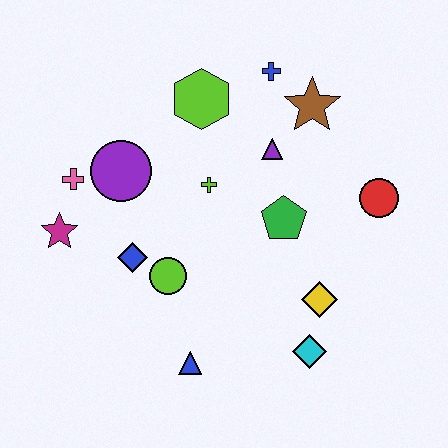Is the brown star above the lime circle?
Yes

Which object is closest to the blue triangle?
The lime circle is closest to the blue triangle.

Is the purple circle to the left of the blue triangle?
Yes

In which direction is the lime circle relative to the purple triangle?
The lime circle is below the purple triangle.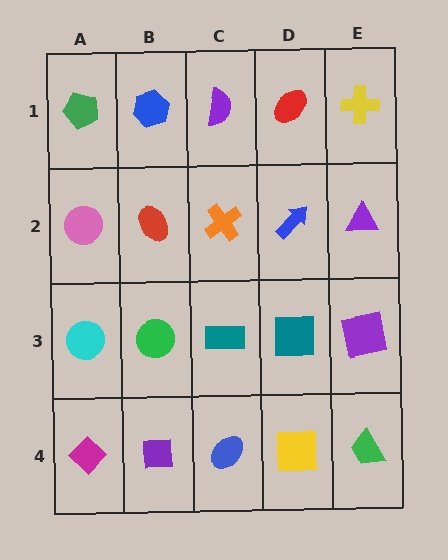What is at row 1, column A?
A green pentagon.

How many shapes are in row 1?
5 shapes.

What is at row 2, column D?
A blue arrow.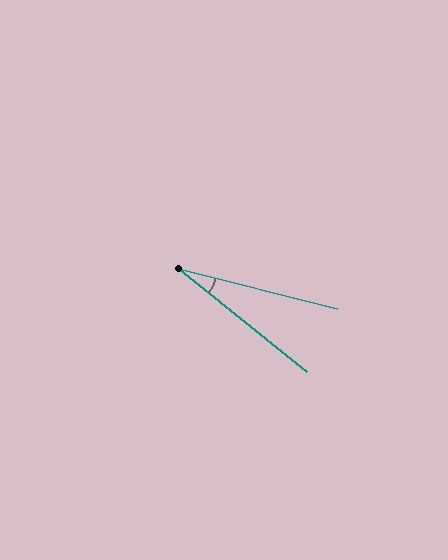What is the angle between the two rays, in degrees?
Approximately 25 degrees.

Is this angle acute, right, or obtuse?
It is acute.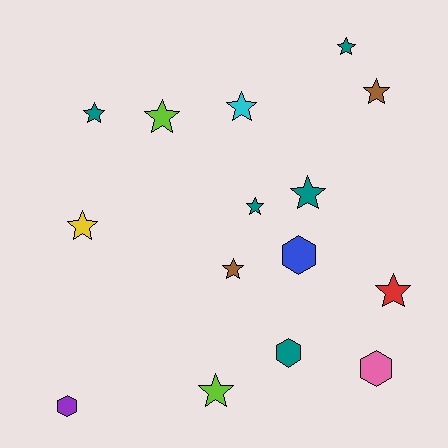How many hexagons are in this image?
There are 4 hexagons.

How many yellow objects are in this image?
There is 1 yellow object.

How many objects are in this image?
There are 15 objects.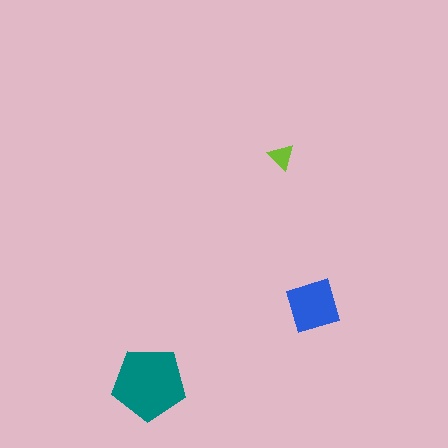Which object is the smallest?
The lime triangle.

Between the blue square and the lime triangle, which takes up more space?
The blue square.